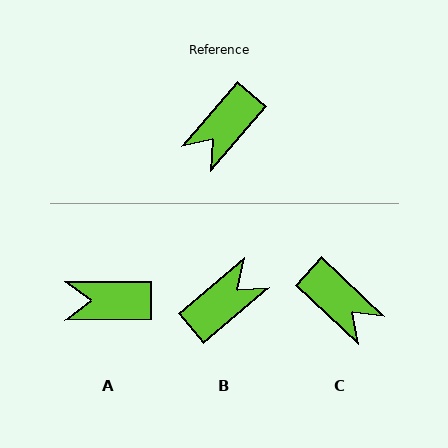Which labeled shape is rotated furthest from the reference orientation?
B, about 172 degrees away.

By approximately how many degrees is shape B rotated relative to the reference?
Approximately 172 degrees counter-clockwise.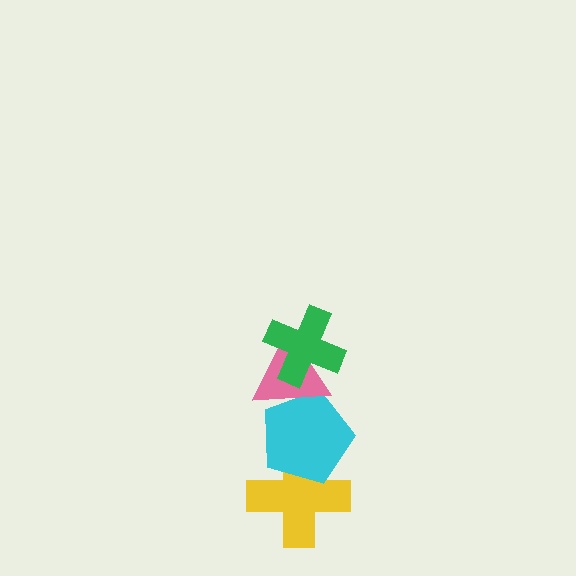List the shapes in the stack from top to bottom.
From top to bottom: the green cross, the pink triangle, the cyan pentagon, the yellow cross.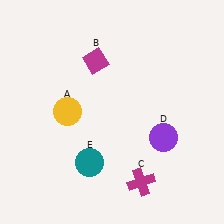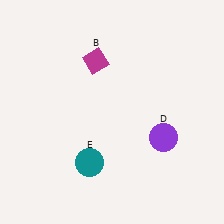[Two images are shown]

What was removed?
The magenta cross (C), the yellow circle (A) were removed in Image 2.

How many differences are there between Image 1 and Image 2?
There are 2 differences between the two images.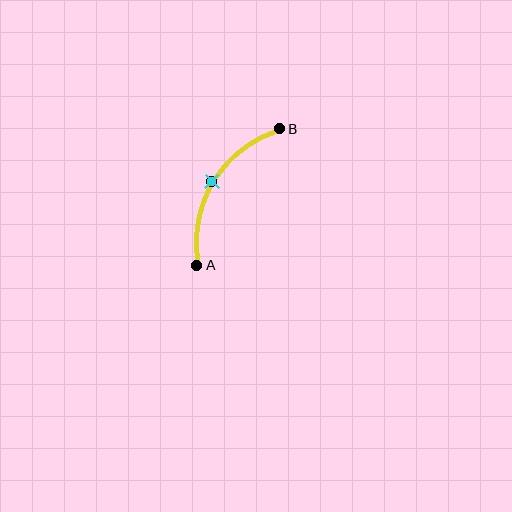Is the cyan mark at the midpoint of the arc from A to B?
Yes. The cyan mark lies on the arc at equal arc-length from both A and B — it is the arc midpoint.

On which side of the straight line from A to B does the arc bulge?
The arc bulges to the left of the straight line connecting A and B.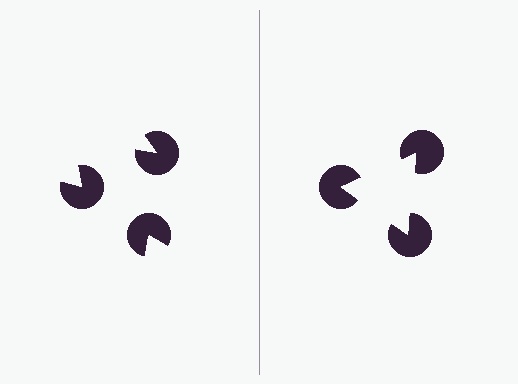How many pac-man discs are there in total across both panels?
6 — 3 on each side.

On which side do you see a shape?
An illusory triangle appears on the right side. On the left side the wedge cuts are rotated, so no coherent shape forms.